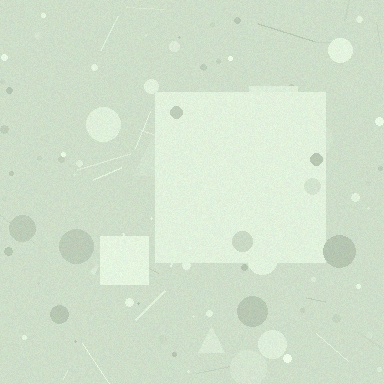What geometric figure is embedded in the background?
A square is embedded in the background.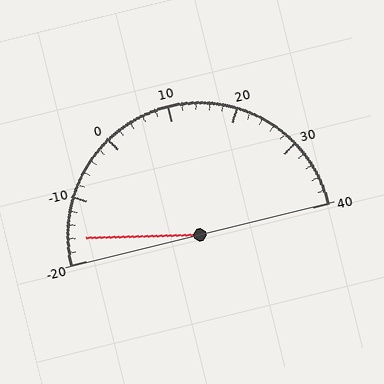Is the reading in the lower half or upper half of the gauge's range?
The reading is in the lower half of the range (-20 to 40).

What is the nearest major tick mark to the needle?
The nearest major tick mark is -20.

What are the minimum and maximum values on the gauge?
The gauge ranges from -20 to 40.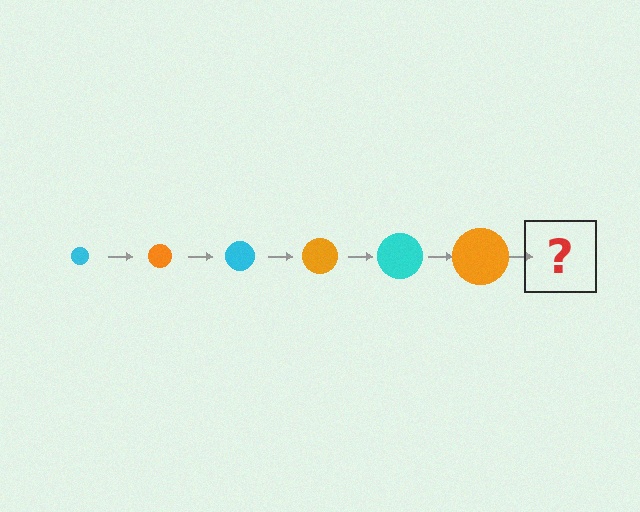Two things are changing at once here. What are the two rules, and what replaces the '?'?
The two rules are that the circle grows larger each step and the color cycles through cyan and orange. The '?' should be a cyan circle, larger than the previous one.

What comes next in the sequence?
The next element should be a cyan circle, larger than the previous one.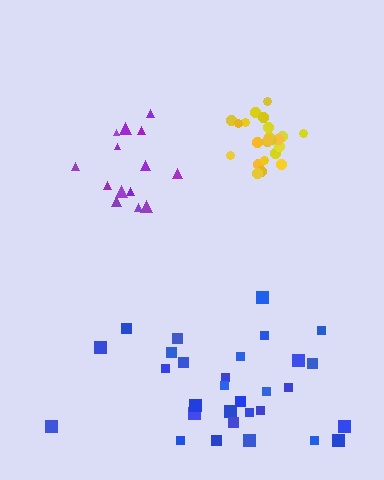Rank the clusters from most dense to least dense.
yellow, purple, blue.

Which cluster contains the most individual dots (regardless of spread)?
Blue (30).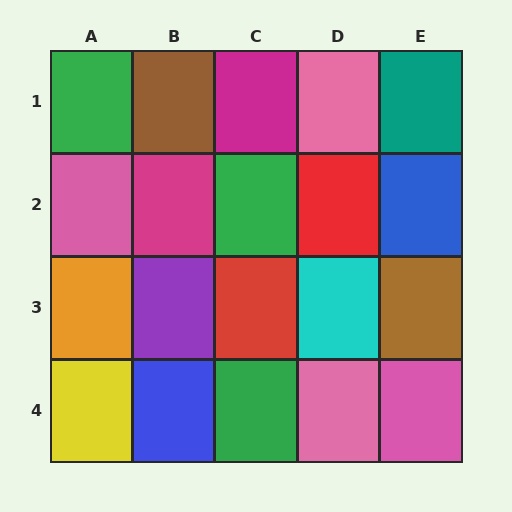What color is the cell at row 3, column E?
Brown.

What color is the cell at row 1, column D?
Pink.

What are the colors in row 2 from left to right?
Pink, magenta, green, red, blue.